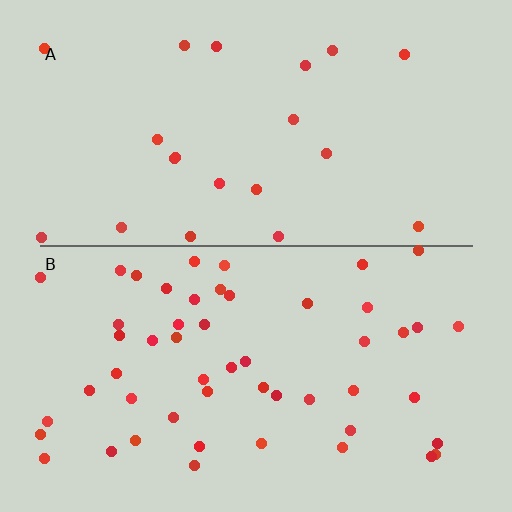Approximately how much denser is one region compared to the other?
Approximately 2.5× — region B over region A.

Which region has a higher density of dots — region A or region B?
B (the bottom).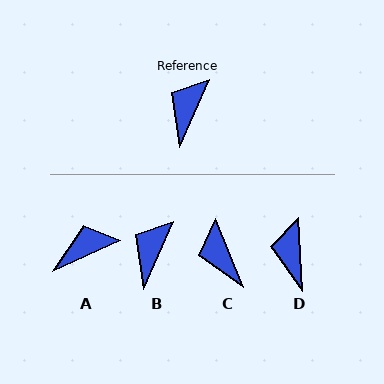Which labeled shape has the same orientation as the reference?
B.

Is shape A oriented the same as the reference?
No, it is off by about 41 degrees.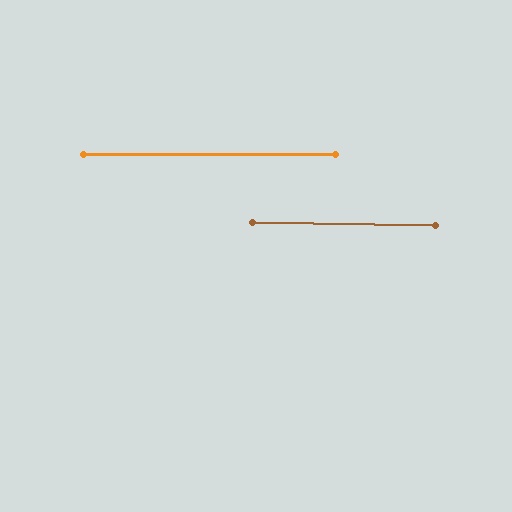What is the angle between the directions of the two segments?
Approximately 1 degree.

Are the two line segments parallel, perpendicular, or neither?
Parallel — their directions differ by only 1.0°.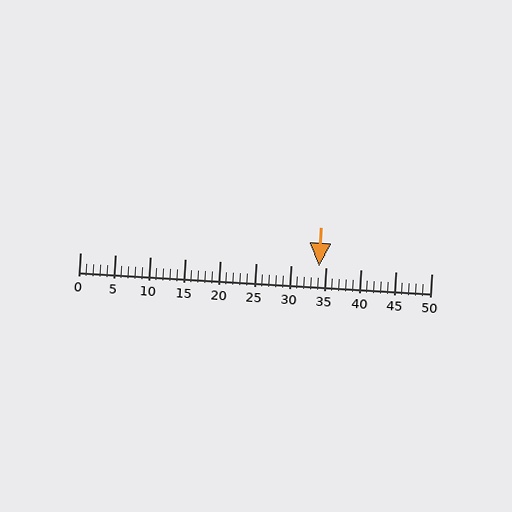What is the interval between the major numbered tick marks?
The major tick marks are spaced 5 units apart.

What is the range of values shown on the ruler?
The ruler shows values from 0 to 50.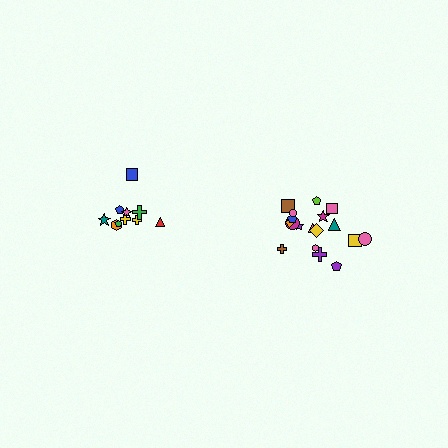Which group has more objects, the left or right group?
The right group.